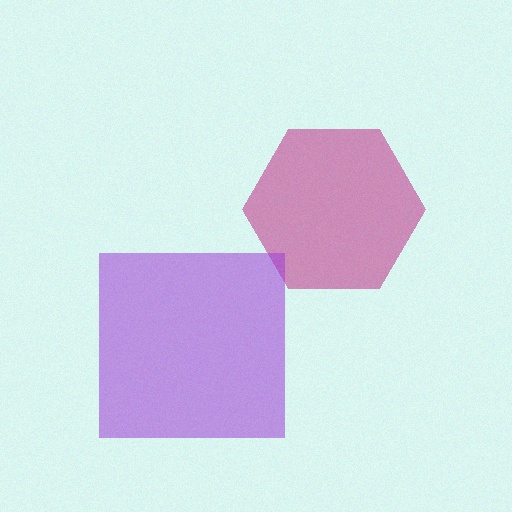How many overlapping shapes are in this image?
There are 2 overlapping shapes in the image.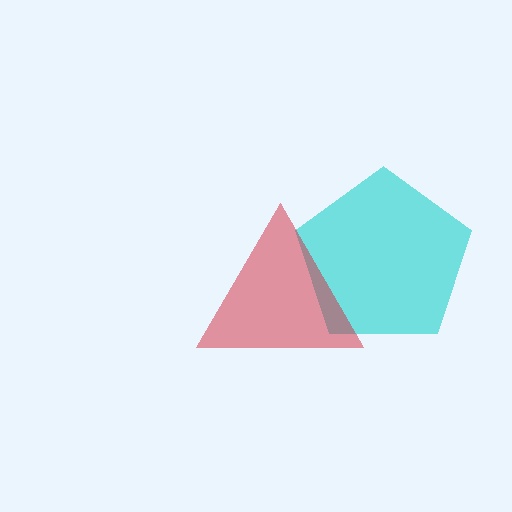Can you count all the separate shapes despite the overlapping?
Yes, there are 2 separate shapes.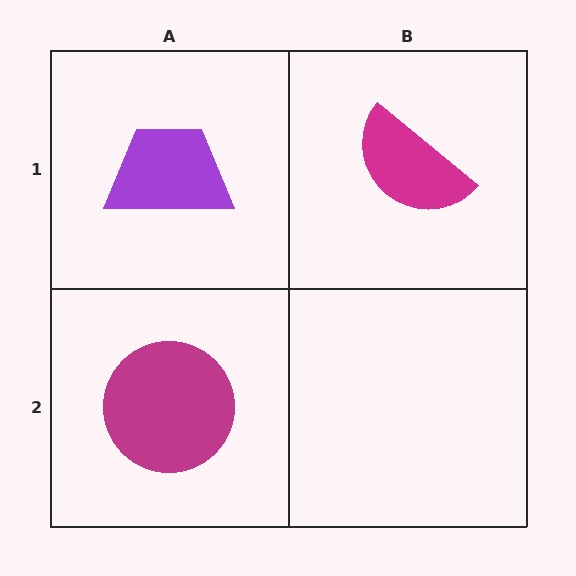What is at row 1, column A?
A purple trapezoid.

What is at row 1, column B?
A magenta semicircle.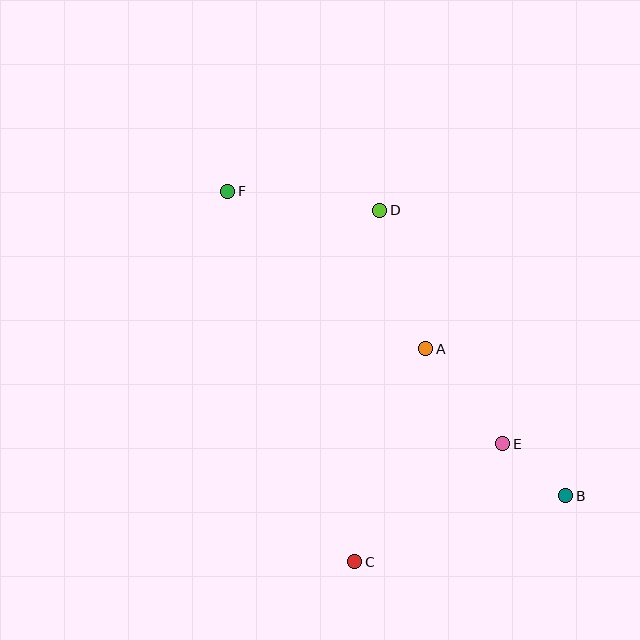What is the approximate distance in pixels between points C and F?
The distance between C and F is approximately 392 pixels.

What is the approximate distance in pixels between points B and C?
The distance between B and C is approximately 221 pixels.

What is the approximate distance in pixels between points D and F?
The distance between D and F is approximately 153 pixels.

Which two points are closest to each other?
Points B and E are closest to each other.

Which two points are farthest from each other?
Points B and F are farthest from each other.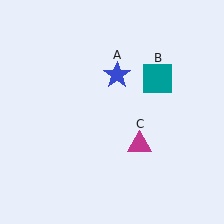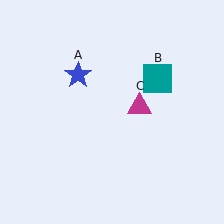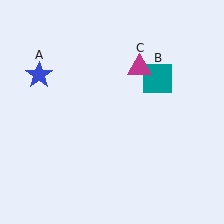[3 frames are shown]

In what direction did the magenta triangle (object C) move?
The magenta triangle (object C) moved up.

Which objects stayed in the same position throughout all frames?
Teal square (object B) remained stationary.